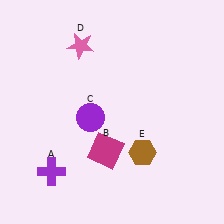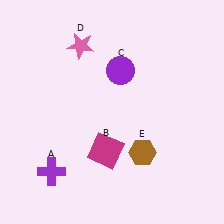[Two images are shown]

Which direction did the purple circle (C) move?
The purple circle (C) moved up.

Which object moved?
The purple circle (C) moved up.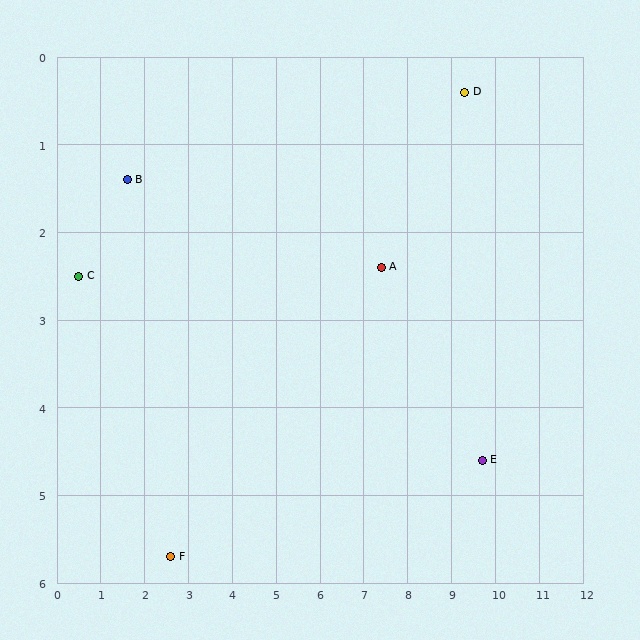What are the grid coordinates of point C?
Point C is at approximately (0.5, 2.5).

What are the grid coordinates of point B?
Point B is at approximately (1.6, 1.4).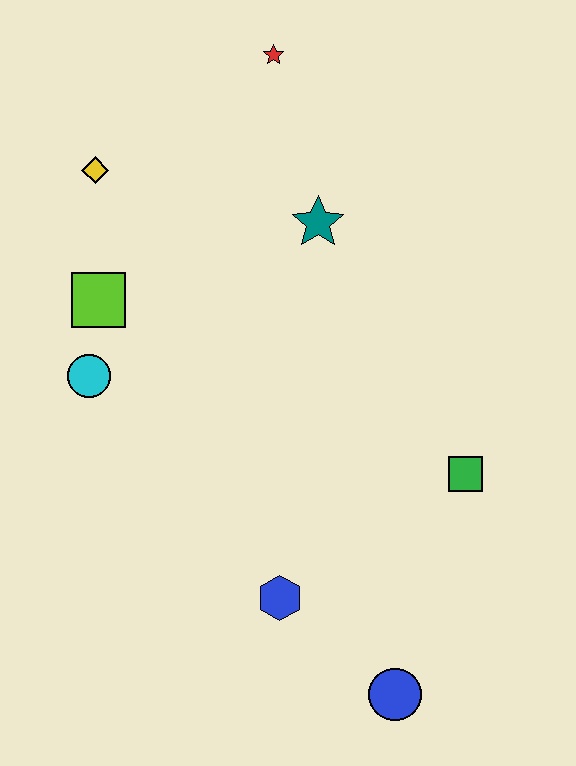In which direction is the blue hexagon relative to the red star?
The blue hexagon is below the red star.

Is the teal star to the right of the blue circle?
No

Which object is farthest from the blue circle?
The red star is farthest from the blue circle.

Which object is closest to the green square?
The blue hexagon is closest to the green square.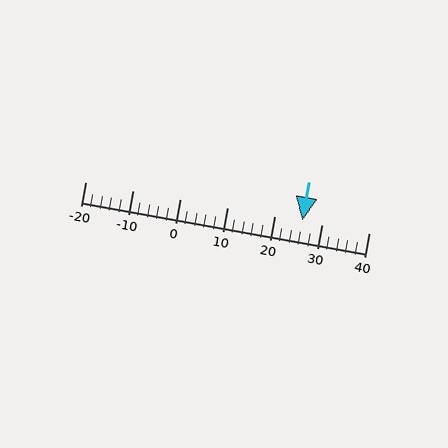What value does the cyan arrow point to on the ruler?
The cyan arrow points to approximately 26.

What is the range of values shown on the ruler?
The ruler shows values from -20 to 40.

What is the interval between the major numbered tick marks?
The major tick marks are spaced 10 units apart.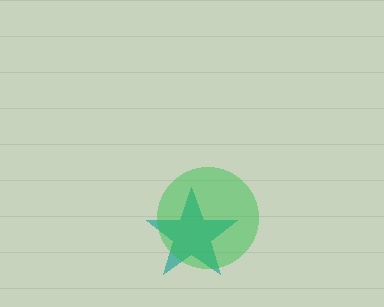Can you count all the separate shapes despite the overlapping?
Yes, there are 2 separate shapes.